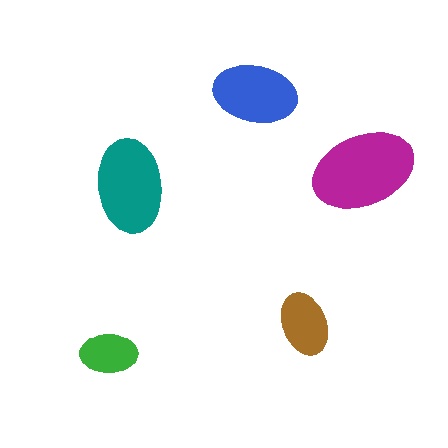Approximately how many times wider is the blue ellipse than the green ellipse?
About 1.5 times wider.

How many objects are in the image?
There are 5 objects in the image.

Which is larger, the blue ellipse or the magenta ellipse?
The magenta one.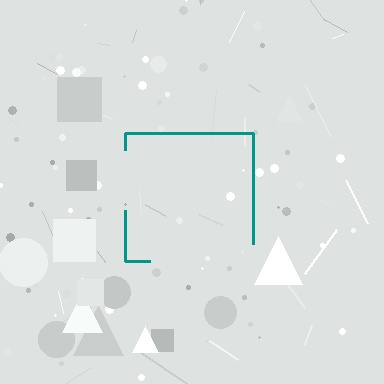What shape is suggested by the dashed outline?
The dashed outline suggests a square.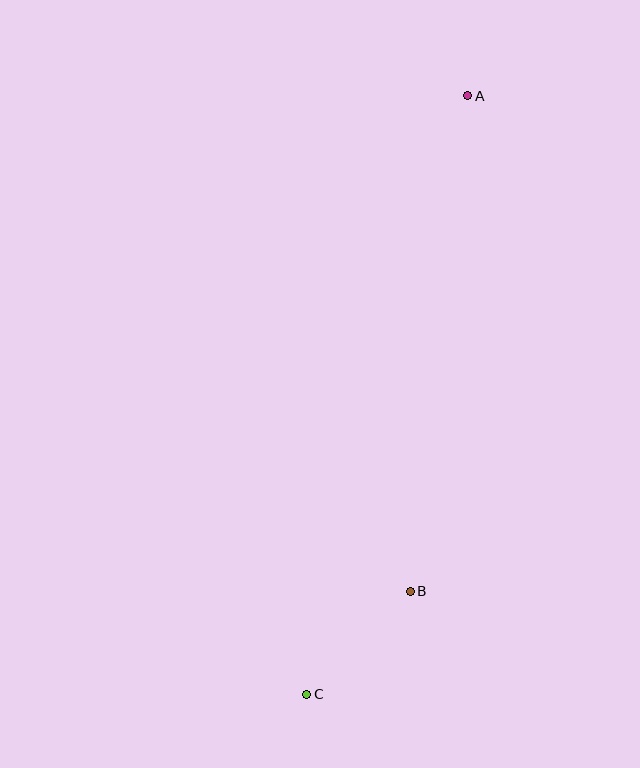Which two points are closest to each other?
Points B and C are closest to each other.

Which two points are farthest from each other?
Points A and C are farthest from each other.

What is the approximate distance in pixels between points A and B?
The distance between A and B is approximately 499 pixels.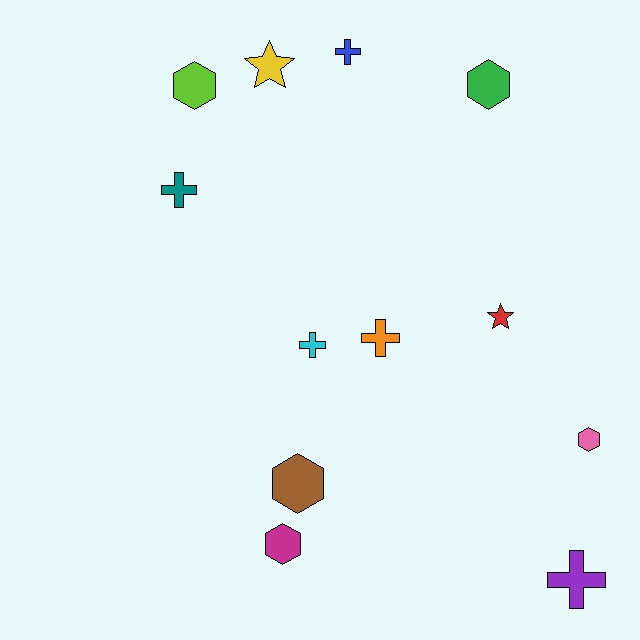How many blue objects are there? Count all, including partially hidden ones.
There is 1 blue object.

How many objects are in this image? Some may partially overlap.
There are 12 objects.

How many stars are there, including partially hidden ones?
There are 2 stars.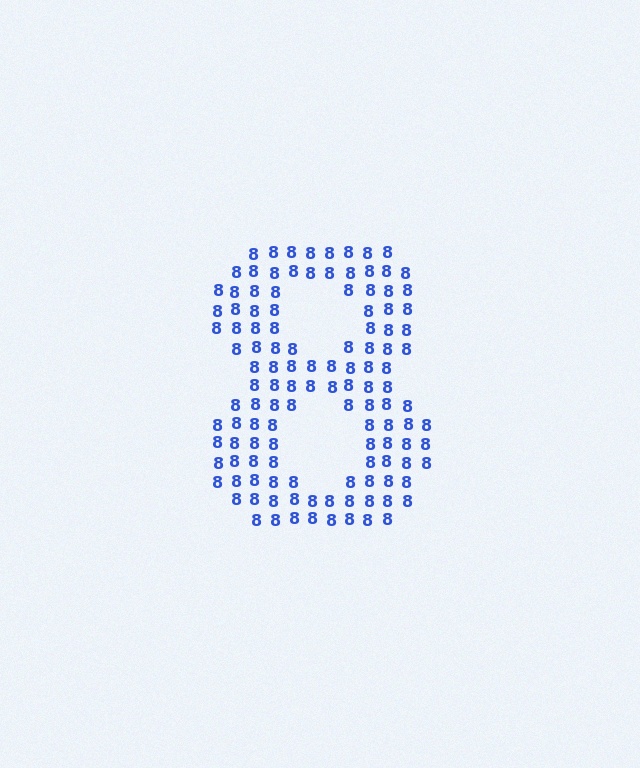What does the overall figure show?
The overall figure shows the digit 8.